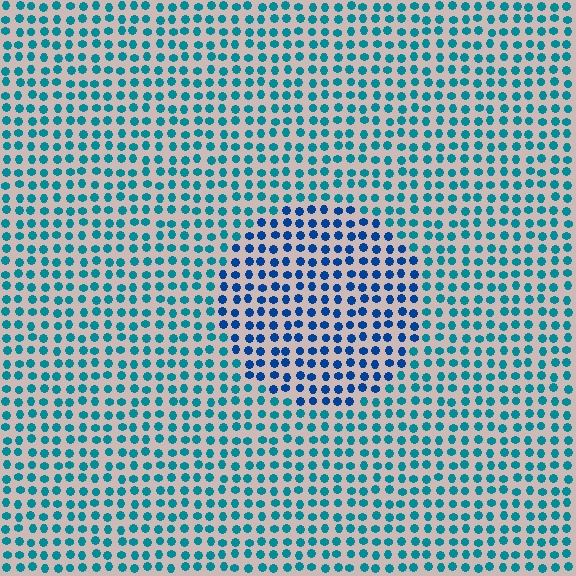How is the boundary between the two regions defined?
The boundary is defined purely by a slight shift in hue (about 30 degrees). Spacing, size, and orientation are identical on both sides.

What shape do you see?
I see a circle.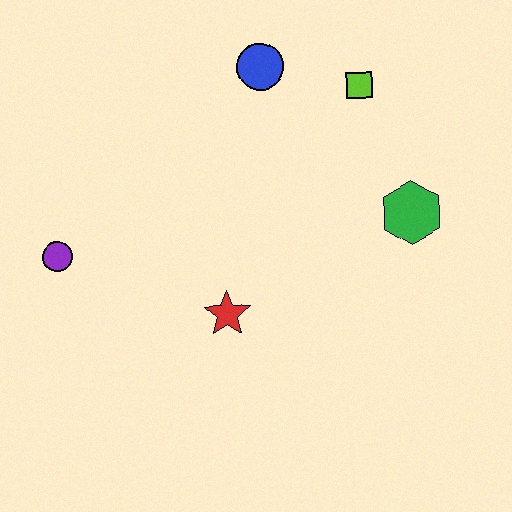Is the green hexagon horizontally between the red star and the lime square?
No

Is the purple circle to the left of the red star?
Yes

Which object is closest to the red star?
The purple circle is closest to the red star.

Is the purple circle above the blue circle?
No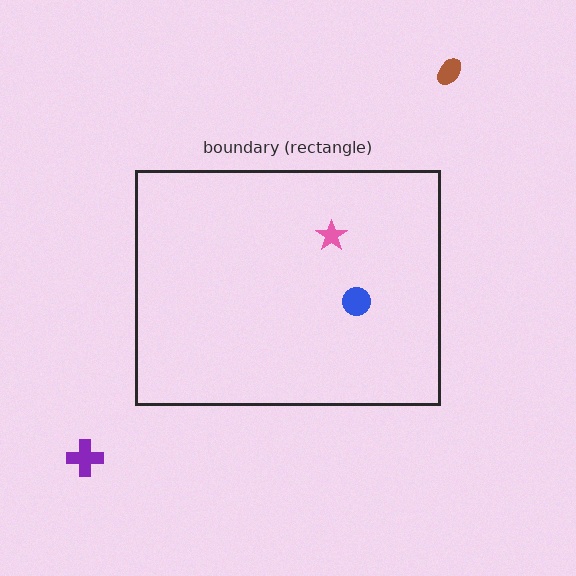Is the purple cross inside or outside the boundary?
Outside.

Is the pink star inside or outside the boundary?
Inside.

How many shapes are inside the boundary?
2 inside, 2 outside.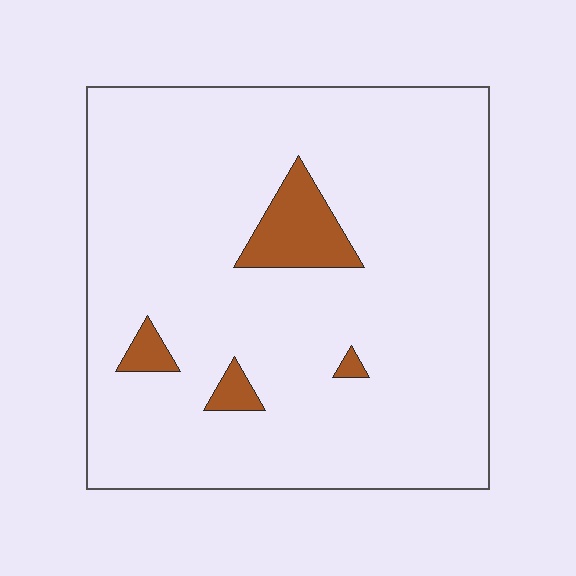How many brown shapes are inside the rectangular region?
4.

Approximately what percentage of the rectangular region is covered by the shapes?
Approximately 5%.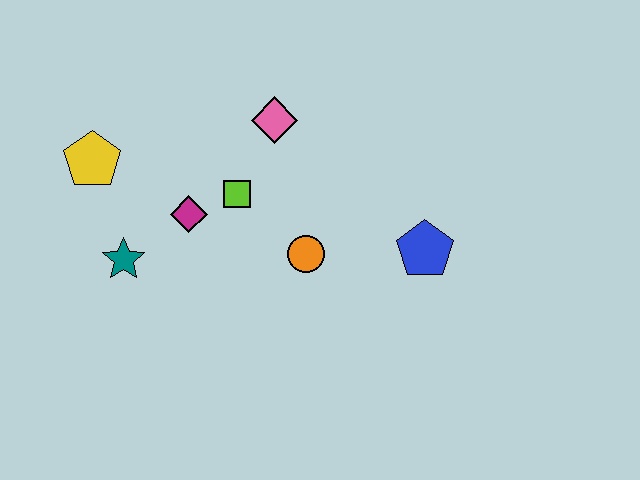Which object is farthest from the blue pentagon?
The yellow pentagon is farthest from the blue pentagon.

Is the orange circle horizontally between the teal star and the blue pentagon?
Yes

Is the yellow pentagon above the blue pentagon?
Yes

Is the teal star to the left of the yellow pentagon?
No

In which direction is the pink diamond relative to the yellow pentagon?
The pink diamond is to the right of the yellow pentagon.